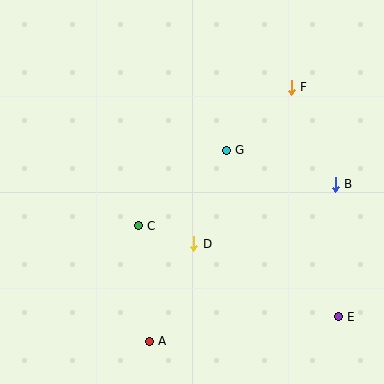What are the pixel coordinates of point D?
Point D is at (194, 244).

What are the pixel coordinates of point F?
Point F is at (291, 87).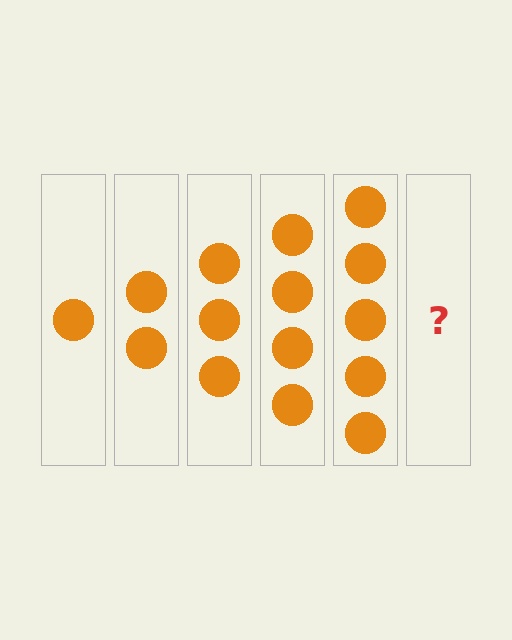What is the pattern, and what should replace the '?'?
The pattern is that each step adds one more circle. The '?' should be 6 circles.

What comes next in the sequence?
The next element should be 6 circles.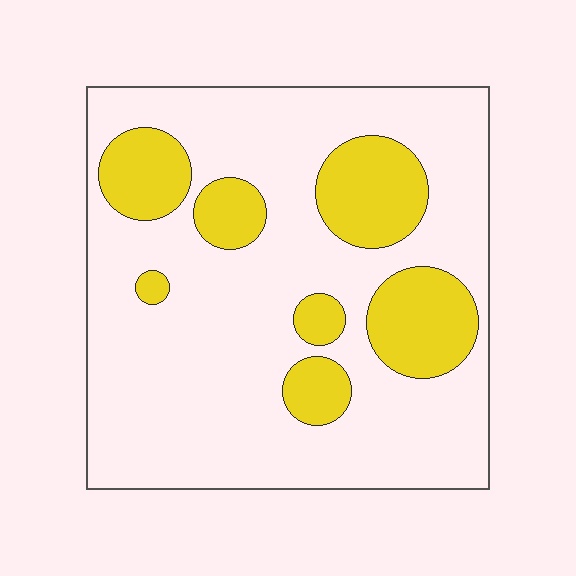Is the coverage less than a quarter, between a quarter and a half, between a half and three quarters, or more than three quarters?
Less than a quarter.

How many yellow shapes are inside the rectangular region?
7.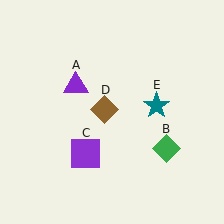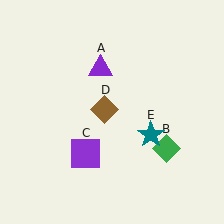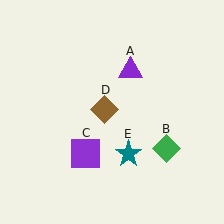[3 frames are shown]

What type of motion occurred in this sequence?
The purple triangle (object A), teal star (object E) rotated clockwise around the center of the scene.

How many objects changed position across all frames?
2 objects changed position: purple triangle (object A), teal star (object E).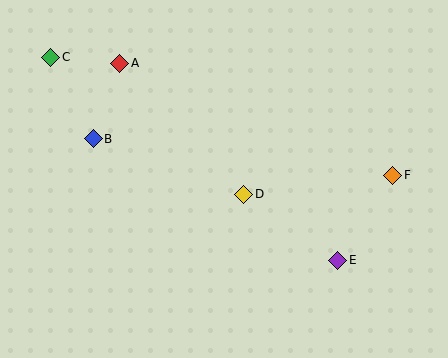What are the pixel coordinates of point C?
Point C is at (51, 57).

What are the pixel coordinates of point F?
Point F is at (393, 175).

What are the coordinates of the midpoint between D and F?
The midpoint between D and F is at (318, 185).